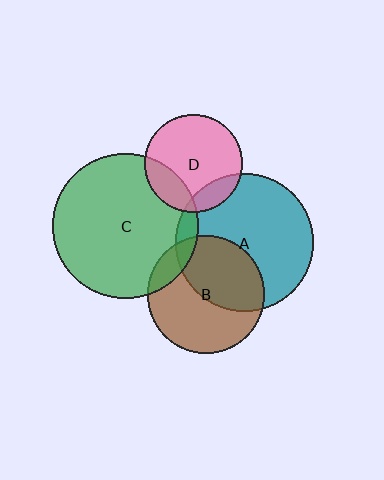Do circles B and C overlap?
Yes.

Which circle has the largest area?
Circle C (green).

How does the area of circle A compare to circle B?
Approximately 1.4 times.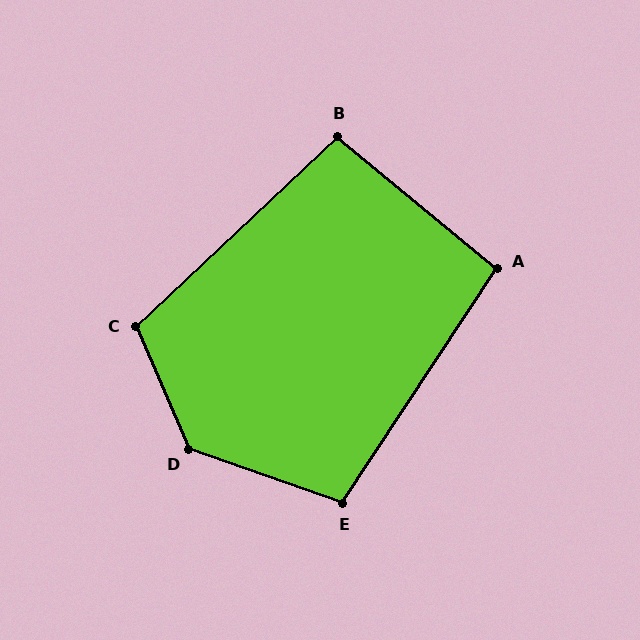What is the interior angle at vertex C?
Approximately 110 degrees (obtuse).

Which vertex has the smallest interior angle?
A, at approximately 96 degrees.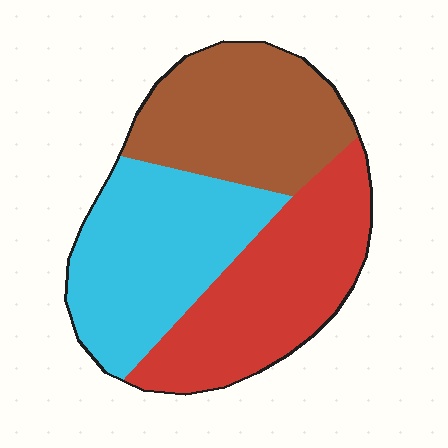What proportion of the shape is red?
Red takes up about one third (1/3) of the shape.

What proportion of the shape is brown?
Brown takes up about one third (1/3) of the shape.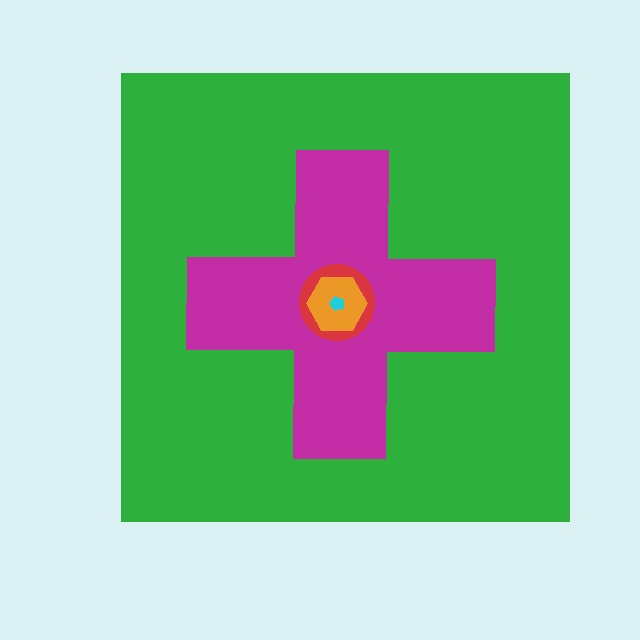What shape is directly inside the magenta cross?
The red circle.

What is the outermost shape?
The green square.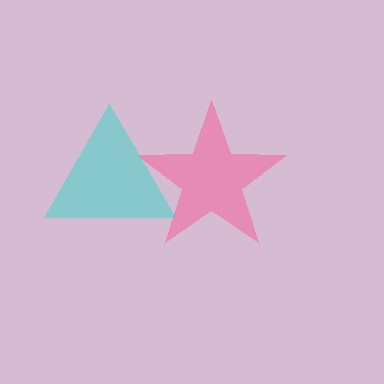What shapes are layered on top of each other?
The layered shapes are: a pink star, a cyan triangle.